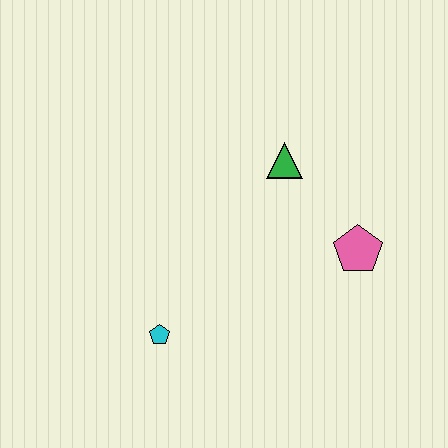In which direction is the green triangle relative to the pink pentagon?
The green triangle is above the pink pentagon.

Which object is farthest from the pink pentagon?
The cyan pentagon is farthest from the pink pentagon.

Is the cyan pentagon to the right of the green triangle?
No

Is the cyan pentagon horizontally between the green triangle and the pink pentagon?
No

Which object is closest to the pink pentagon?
The green triangle is closest to the pink pentagon.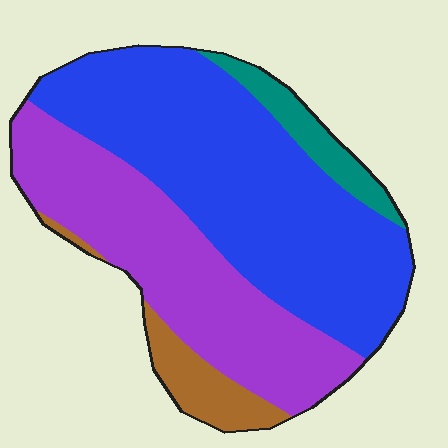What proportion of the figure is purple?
Purple covers roughly 35% of the figure.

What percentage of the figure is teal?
Teal takes up less than a sixth of the figure.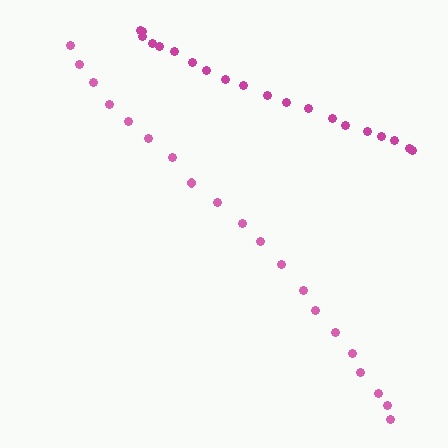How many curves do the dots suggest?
There are 2 distinct paths.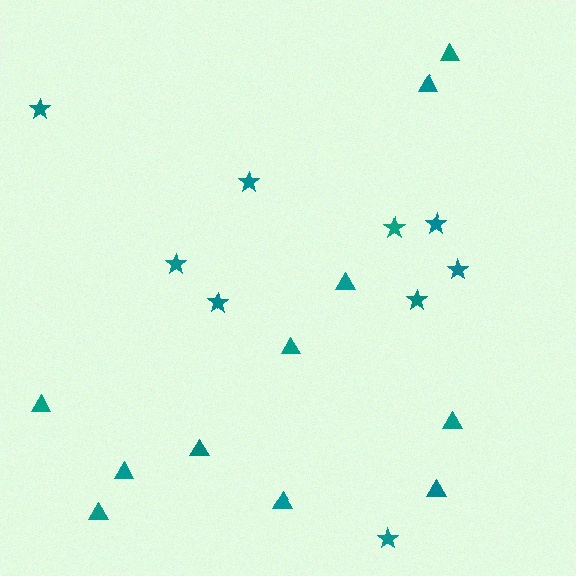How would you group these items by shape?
There are 2 groups: one group of triangles (11) and one group of stars (9).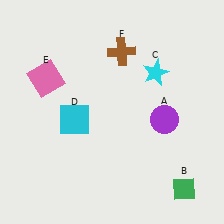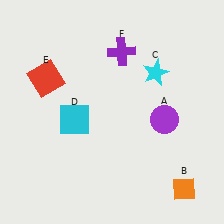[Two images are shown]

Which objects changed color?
B changed from green to orange. E changed from pink to red. F changed from brown to purple.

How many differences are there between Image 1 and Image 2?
There are 3 differences between the two images.